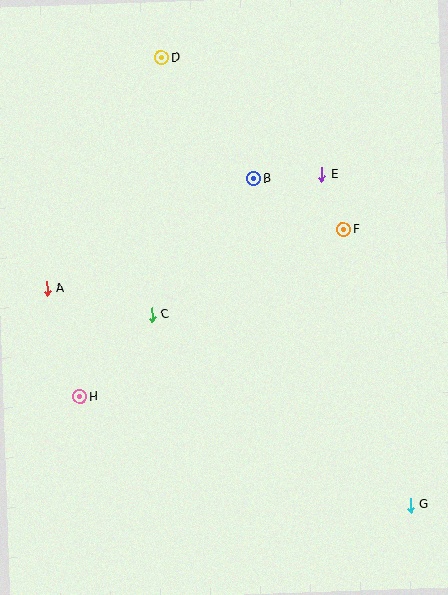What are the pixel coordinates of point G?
Point G is at (410, 505).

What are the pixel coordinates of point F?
Point F is at (343, 230).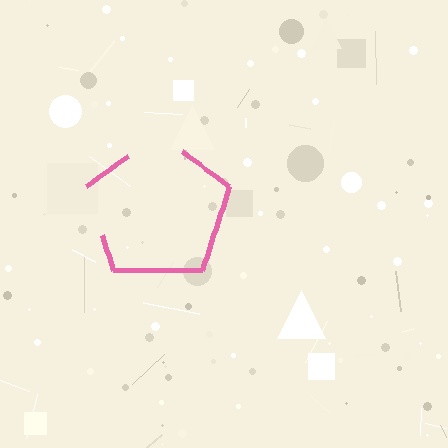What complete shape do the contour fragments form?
The contour fragments form a pentagon.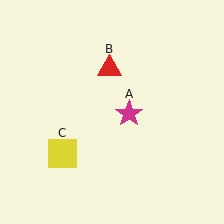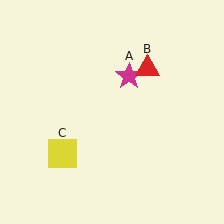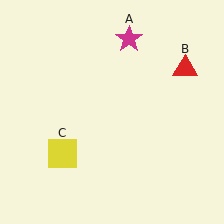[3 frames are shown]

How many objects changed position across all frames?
2 objects changed position: magenta star (object A), red triangle (object B).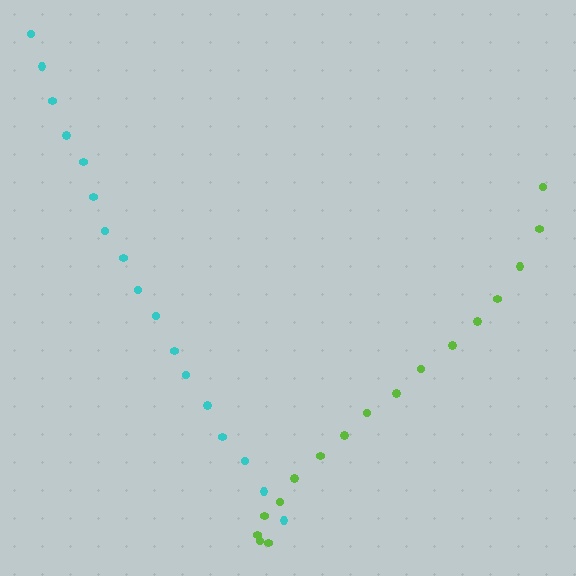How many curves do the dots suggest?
There are 2 distinct paths.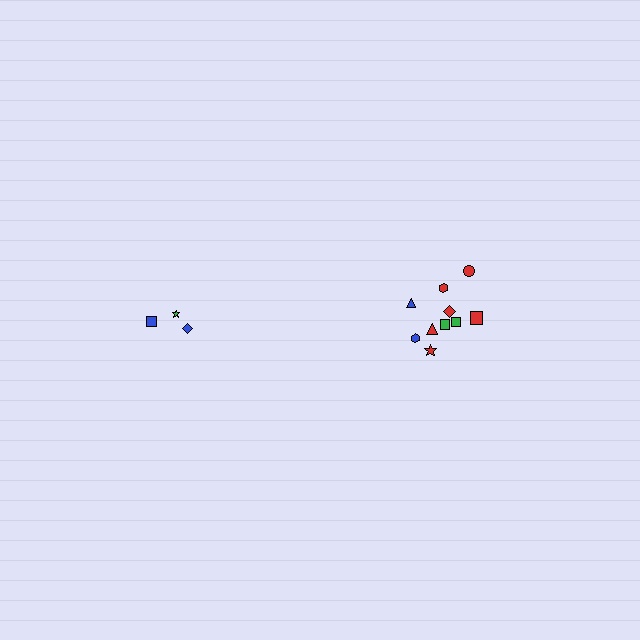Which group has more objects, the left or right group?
The right group.